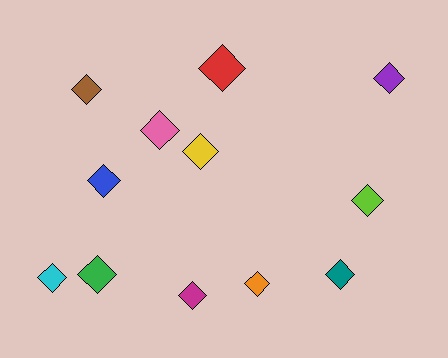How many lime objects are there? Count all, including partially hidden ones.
There is 1 lime object.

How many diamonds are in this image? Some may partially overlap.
There are 12 diamonds.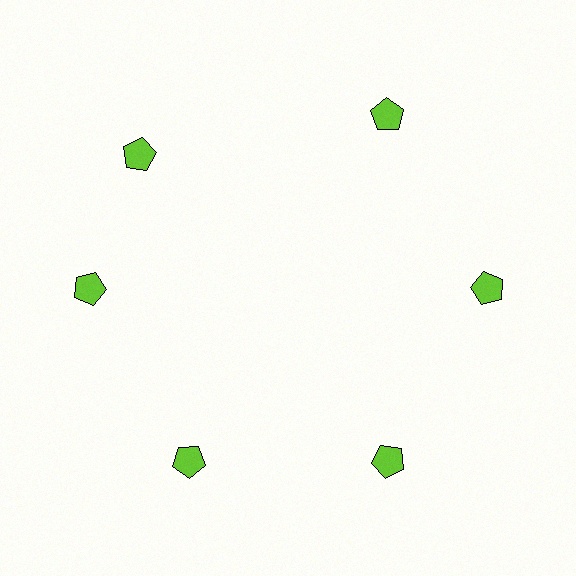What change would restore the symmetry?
The symmetry would be restored by rotating it back into even spacing with its neighbors so that all 6 pentagons sit at equal angles and equal distance from the center.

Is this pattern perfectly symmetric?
No. The 6 lime pentagons are arranged in a ring, but one element near the 11 o'clock position is rotated out of alignment along the ring, breaking the 6-fold rotational symmetry.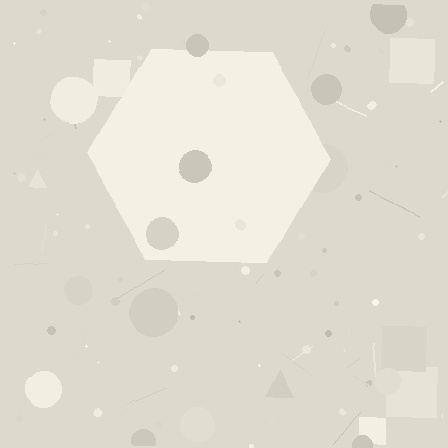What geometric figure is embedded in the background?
A hexagon is embedded in the background.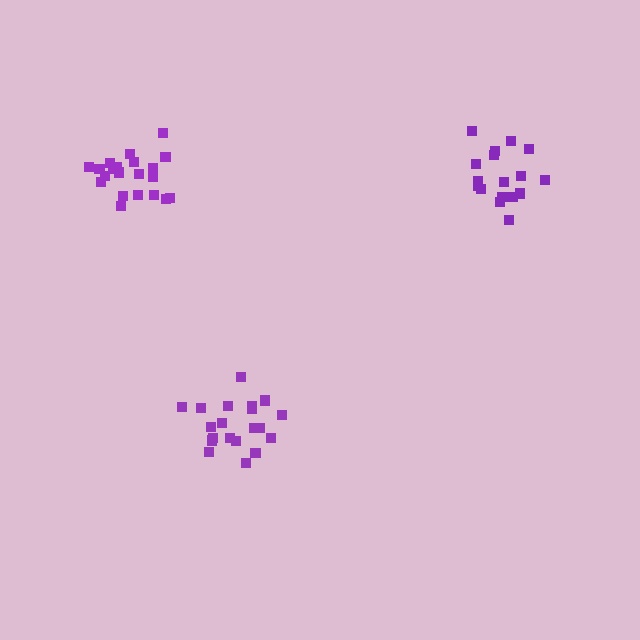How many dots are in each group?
Group 1: 21 dots, Group 2: 17 dots, Group 3: 20 dots (58 total).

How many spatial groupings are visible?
There are 3 spatial groupings.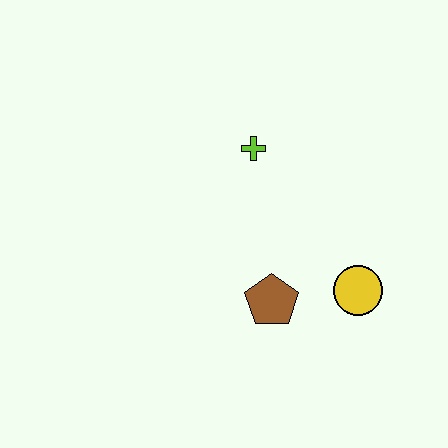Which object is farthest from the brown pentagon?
The lime cross is farthest from the brown pentagon.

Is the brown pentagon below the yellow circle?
Yes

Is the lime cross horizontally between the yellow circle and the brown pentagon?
No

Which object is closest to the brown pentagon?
The yellow circle is closest to the brown pentagon.